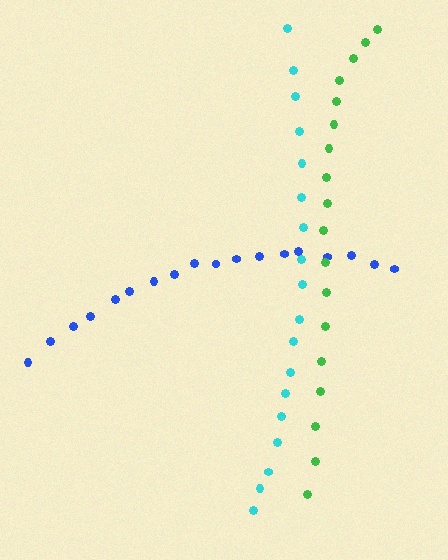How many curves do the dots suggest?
There are 3 distinct paths.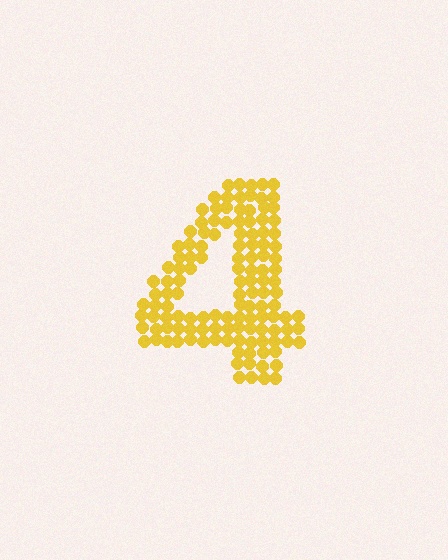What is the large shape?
The large shape is the digit 4.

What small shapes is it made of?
It is made of small circles.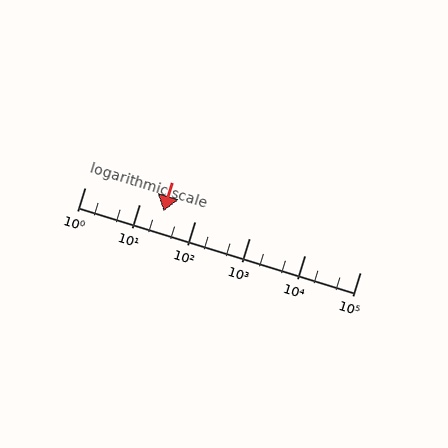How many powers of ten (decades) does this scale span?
The scale spans 5 decades, from 1 to 100000.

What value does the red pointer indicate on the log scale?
The pointer indicates approximately 27.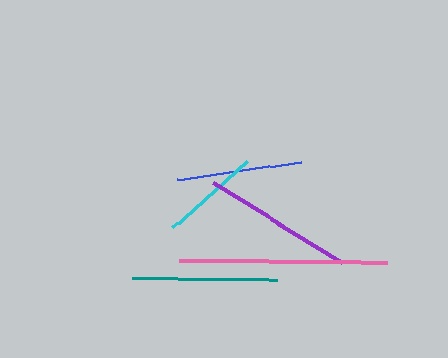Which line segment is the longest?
The pink line is the longest at approximately 208 pixels.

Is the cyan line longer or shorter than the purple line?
The purple line is longer than the cyan line.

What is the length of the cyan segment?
The cyan segment is approximately 100 pixels long.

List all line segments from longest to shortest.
From longest to shortest: pink, purple, teal, blue, cyan.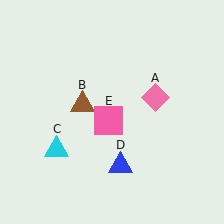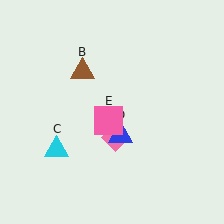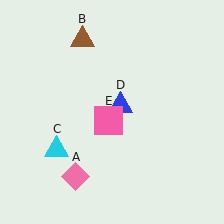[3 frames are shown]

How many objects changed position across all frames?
3 objects changed position: pink diamond (object A), brown triangle (object B), blue triangle (object D).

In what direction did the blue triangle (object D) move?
The blue triangle (object D) moved up.